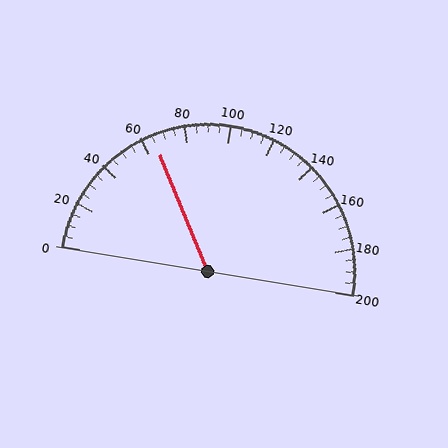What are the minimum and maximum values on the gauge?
The gauge ranges from 0 to 200.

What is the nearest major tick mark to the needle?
The nearest major tick mark is 60.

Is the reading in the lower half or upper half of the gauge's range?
The reading is in the lower half of the range (0 to 200).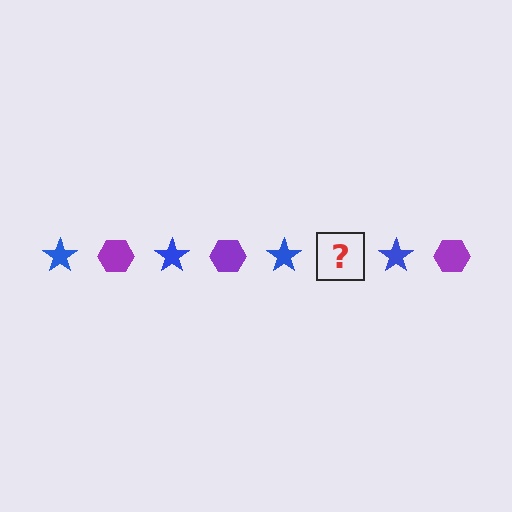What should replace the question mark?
The question mark should be replaced with a purple hexagon.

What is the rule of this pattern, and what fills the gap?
The rule is that the pattern alternates between blue star and purple hexagon. The gap should be filled with a purple hexagon.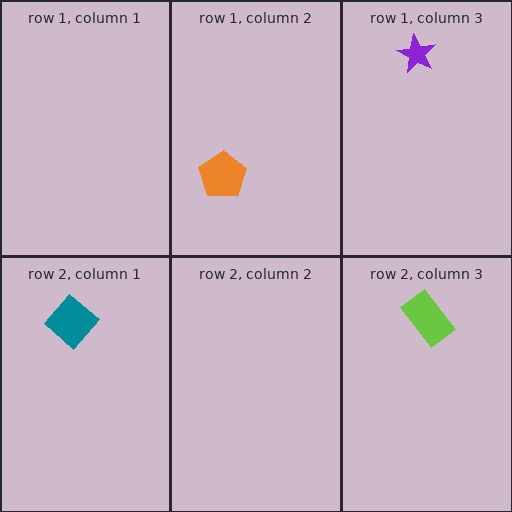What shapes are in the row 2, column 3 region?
The lime rectangle.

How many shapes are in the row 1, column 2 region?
1.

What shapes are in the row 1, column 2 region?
The orange pentagon.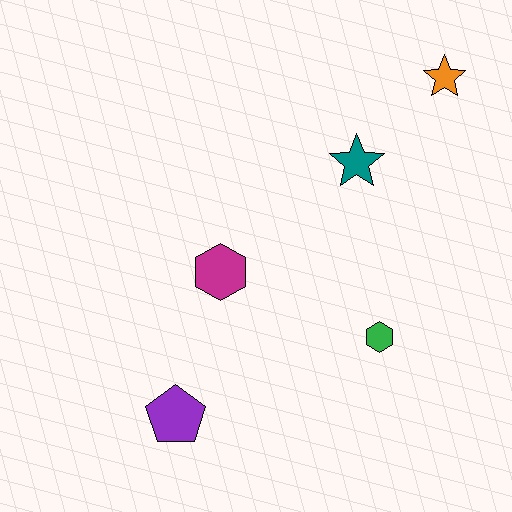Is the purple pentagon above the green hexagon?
No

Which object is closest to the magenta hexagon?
The purple pentagon is closest to the magenta hexagon.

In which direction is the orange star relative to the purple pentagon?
The orange star is above the purple pentagon.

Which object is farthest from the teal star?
The purple pentagon is farthest from the teal star.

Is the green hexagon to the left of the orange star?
Yes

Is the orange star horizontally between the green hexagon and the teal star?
No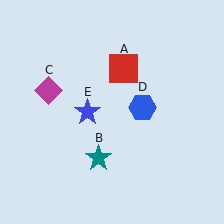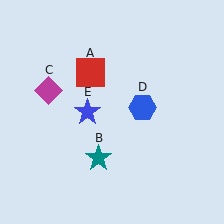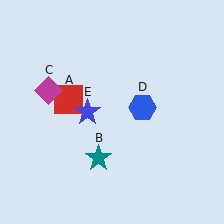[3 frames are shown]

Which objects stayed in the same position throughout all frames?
Teal star (object B) and magenta diamond (object C) and blue hexagon (object D) and blue star (object E) remained stationary.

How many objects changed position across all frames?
1 object changed position: red square (object A).